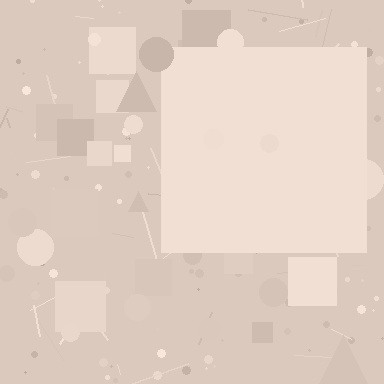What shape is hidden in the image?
A square is hidden in the image.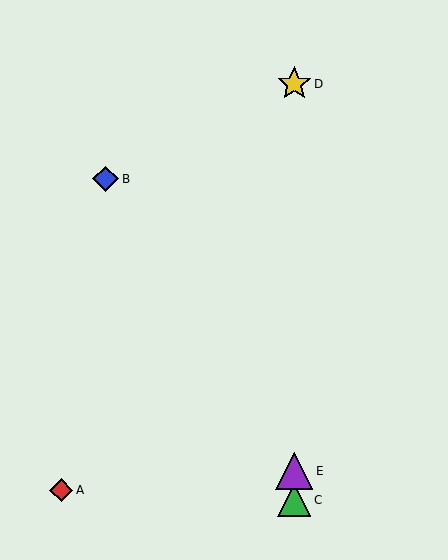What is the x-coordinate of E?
Object E is at x≈294.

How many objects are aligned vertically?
3 objects (C, D, E) are aligned vertically.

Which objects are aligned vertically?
Objects C, D, E are aligned vertically.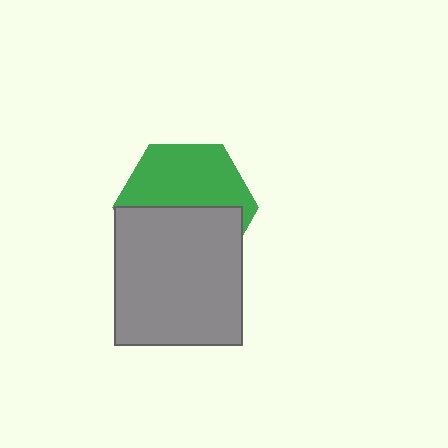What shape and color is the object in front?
The object in front is a gray rectangle.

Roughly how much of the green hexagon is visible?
About half of it is visible (roughly 50%).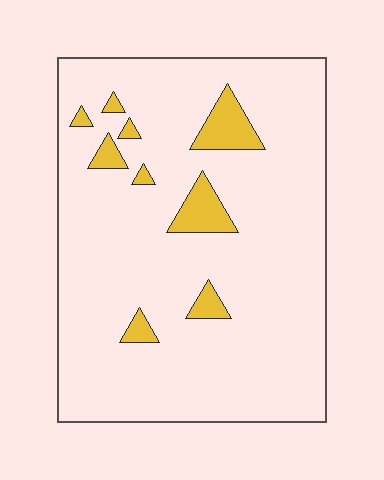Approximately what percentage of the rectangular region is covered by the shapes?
Approximately 10%.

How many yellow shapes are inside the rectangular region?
9.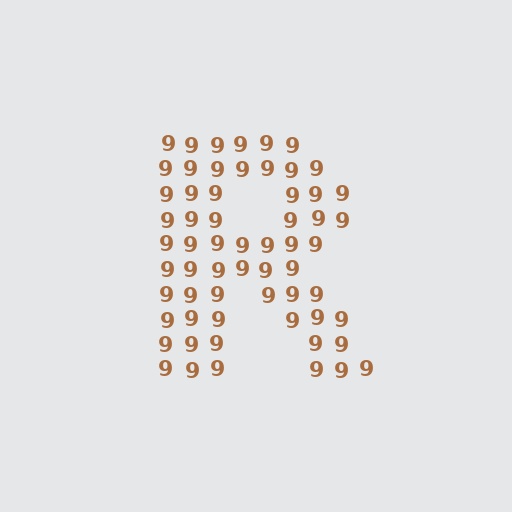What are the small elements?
The small elements are digit 9's.